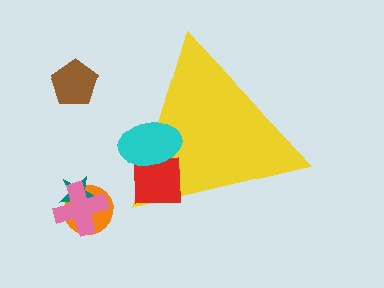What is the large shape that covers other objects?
A yellow triangle.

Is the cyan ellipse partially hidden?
No, the cyan ellipse is fully visible.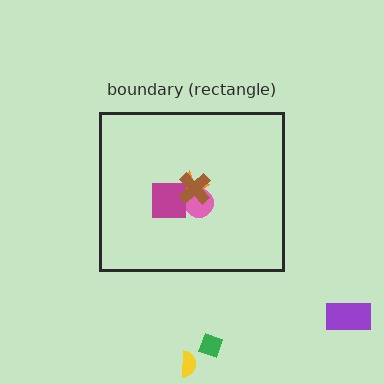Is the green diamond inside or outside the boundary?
Outside.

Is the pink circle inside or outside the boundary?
Inside.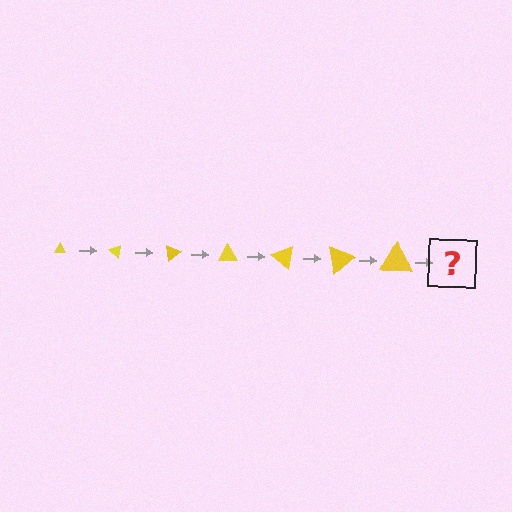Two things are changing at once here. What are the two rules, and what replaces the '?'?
The two rules are that the triangle grows larger each step and it rotates 40 degrees each step. The '?' should be a triangle, larger than the previous one and rotated 280 degrees from the start.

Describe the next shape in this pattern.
It should be a triangle, larger than the previous one and rotated 280 degrees from the start.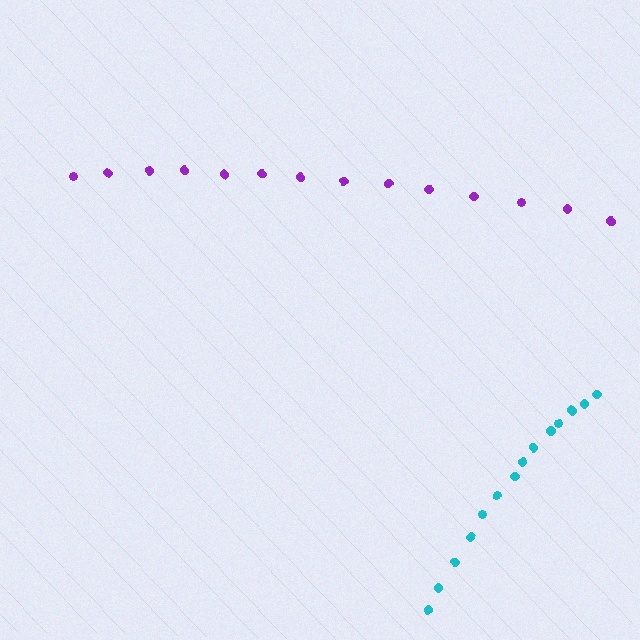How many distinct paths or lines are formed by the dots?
There are 2 distinct paths.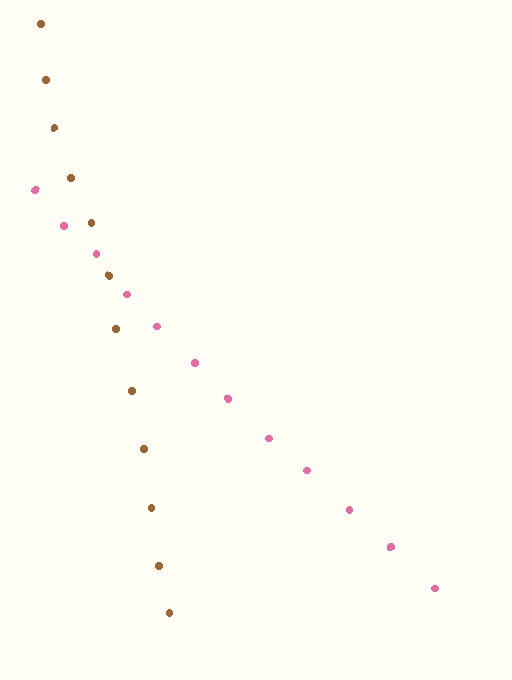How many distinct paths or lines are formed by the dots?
There are 2 distinct paths.